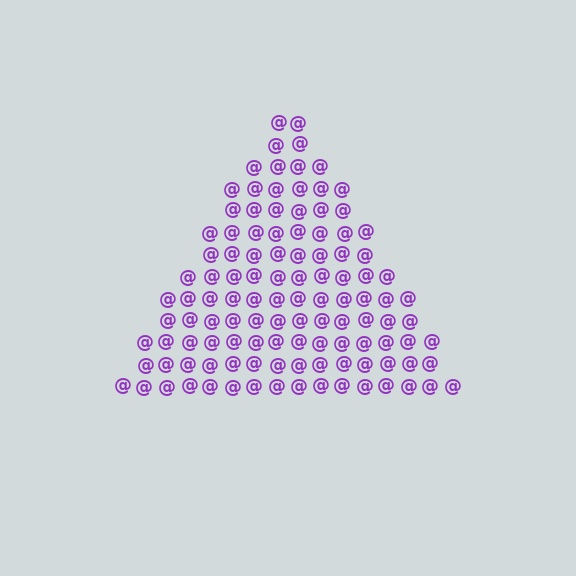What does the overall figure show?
The overall figure shows a triangle.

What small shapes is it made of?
It is made of small at signs.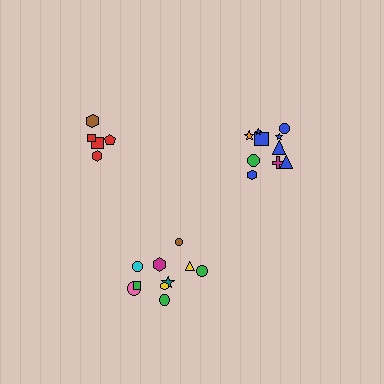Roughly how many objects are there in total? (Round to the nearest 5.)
Roughly 25 objects in total.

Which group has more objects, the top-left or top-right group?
The top-right group.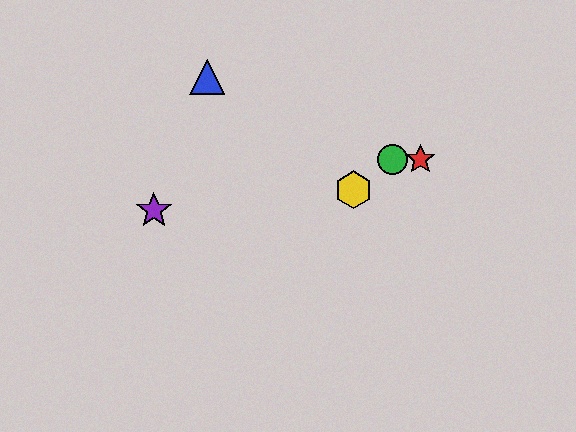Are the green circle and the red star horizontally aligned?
Yes, both are at y≈159.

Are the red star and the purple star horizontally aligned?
No, the red star is at y≈159 and the purple star is at y≈210.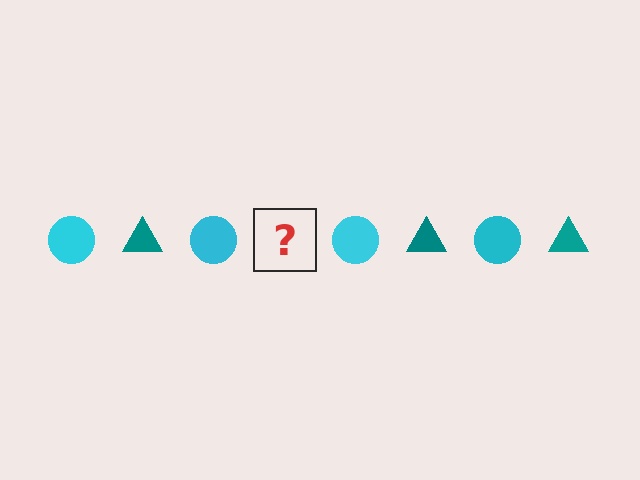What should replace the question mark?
The question mark should be replaced with a teal triangle.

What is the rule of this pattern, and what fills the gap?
The rule is that the pattern alternates between cyan circle and teal triangle. The gap should be filled with a teal triangle.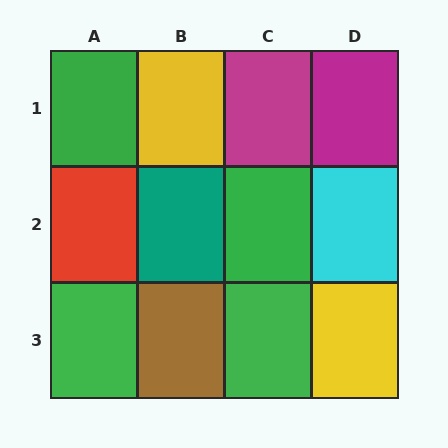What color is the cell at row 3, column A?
Green.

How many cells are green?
4 cells are green.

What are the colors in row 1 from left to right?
Green, yellow, magenta, magenta.